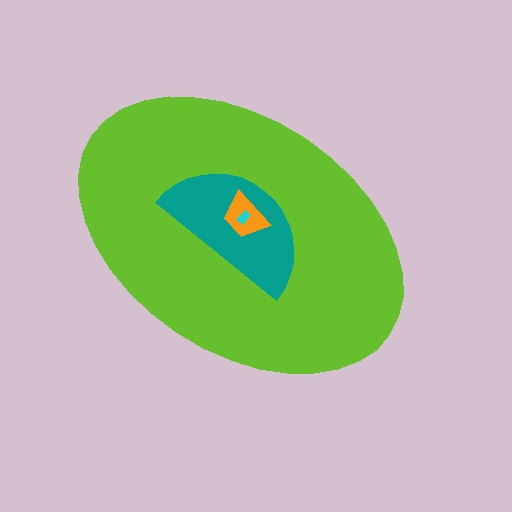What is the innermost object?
The cyan rectangle.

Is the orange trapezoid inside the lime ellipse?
Yes.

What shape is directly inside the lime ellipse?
The teal semicircle.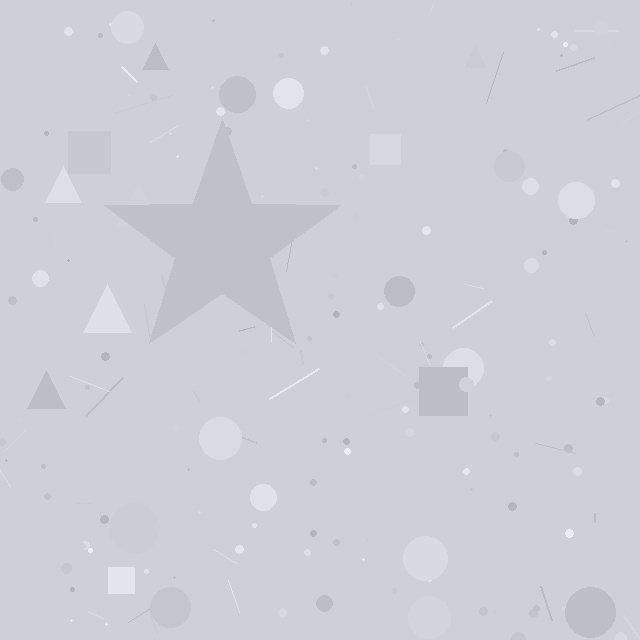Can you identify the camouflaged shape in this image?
The camouflaged shape is a star.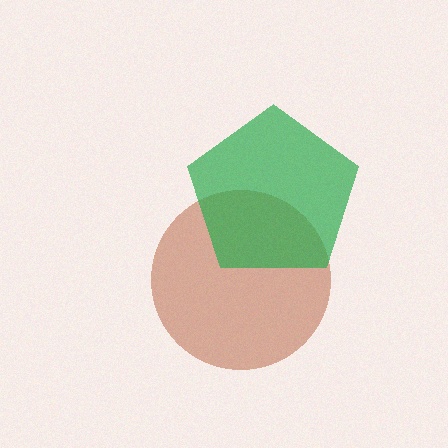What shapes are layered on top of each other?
The layered shapes are: a brown circle, a green pentagon.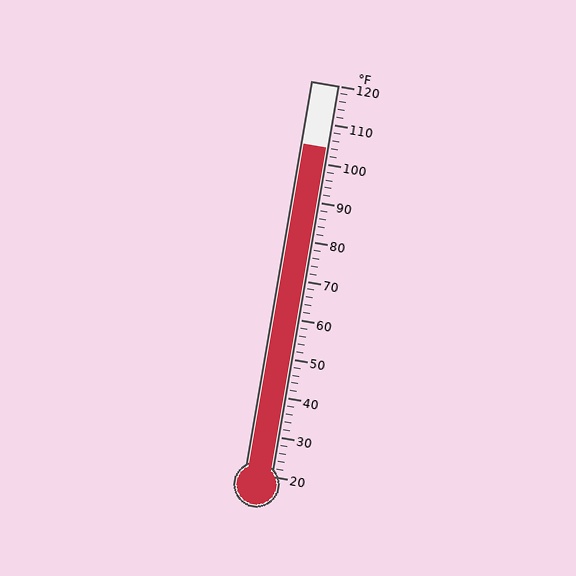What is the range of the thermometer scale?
The thermometer scale ranges from 20°F to 120°F.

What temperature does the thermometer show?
The thermometer shows approximately 104°F.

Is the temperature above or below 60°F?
The temperature is above 60°F.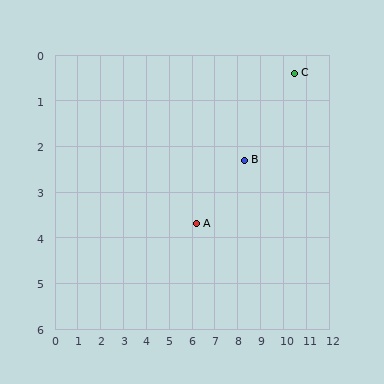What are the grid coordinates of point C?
Point C is at approximately (10.5, 0.4).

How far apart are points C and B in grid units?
Points C and B are about 2.9 grid units apart.